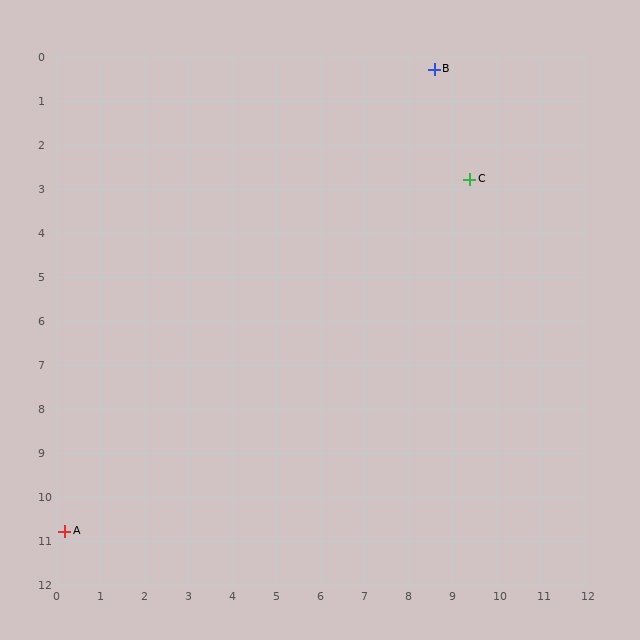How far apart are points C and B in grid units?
Points C and B are about 2.6 grid units apart.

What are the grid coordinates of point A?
Point A is at approximately (0.2, 10.8).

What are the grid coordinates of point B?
Point B is at approximately (8.6, 0.3).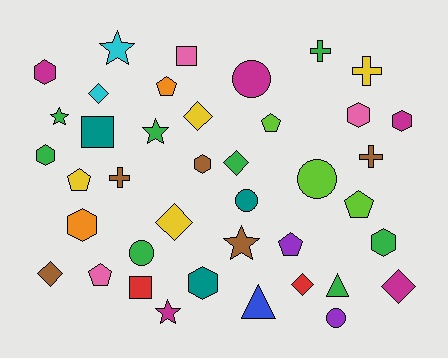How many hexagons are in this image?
There are 8 hexagons.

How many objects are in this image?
There are 40 objects.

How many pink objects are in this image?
There are 3 pink objects.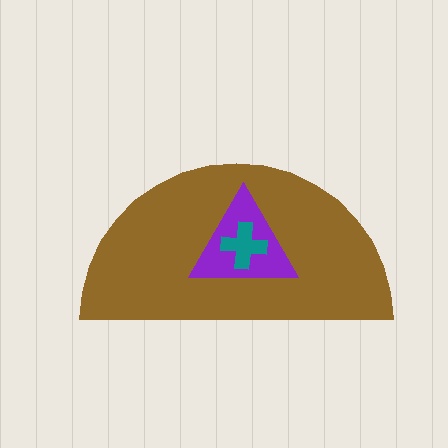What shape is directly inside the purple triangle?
The teal cross.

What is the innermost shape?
The teal cross.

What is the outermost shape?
The brown semicircle.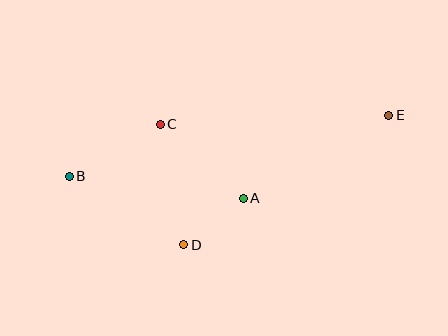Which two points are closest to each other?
Points A and D are closest to each other.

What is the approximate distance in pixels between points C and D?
The distance between C and D is approximately 123 pixels.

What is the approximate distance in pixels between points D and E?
The distance between D and E is approximately 243 pixels.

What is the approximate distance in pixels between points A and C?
The distance between A and C is approximately 111 pixels.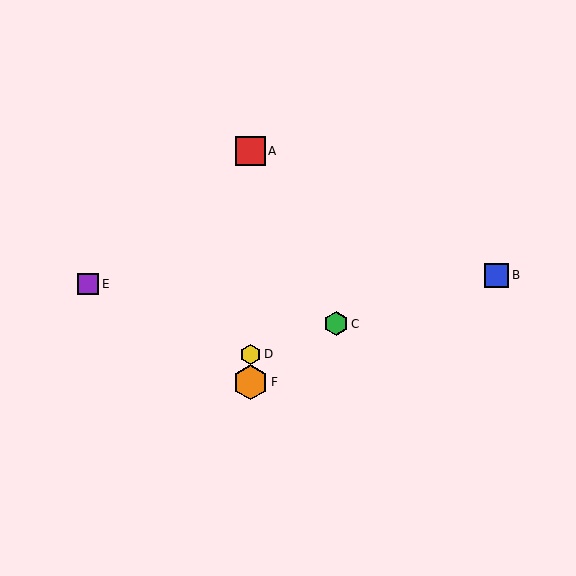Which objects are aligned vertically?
Objects A, D, F are aligned vertically.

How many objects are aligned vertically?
3 objects (A, D, F) are aligned vertically.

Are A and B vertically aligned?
No, A is at x≈251 and B is at x≈497.